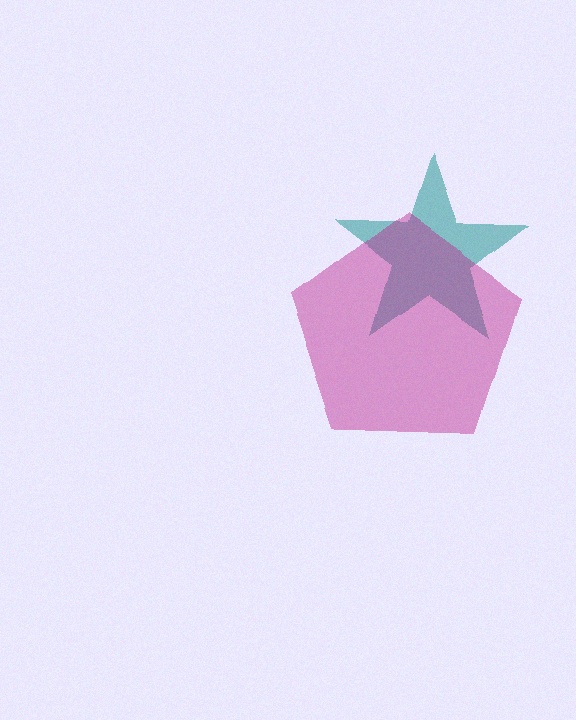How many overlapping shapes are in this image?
There are 2 overlapping shapes in the image.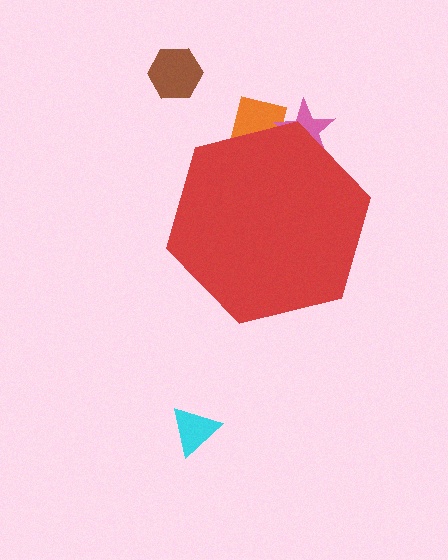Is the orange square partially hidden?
Yes, the orange square is partially hidden behind the red hexagon.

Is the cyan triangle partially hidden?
No, the cyan triangle is fully visible.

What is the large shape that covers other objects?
A red hexagon.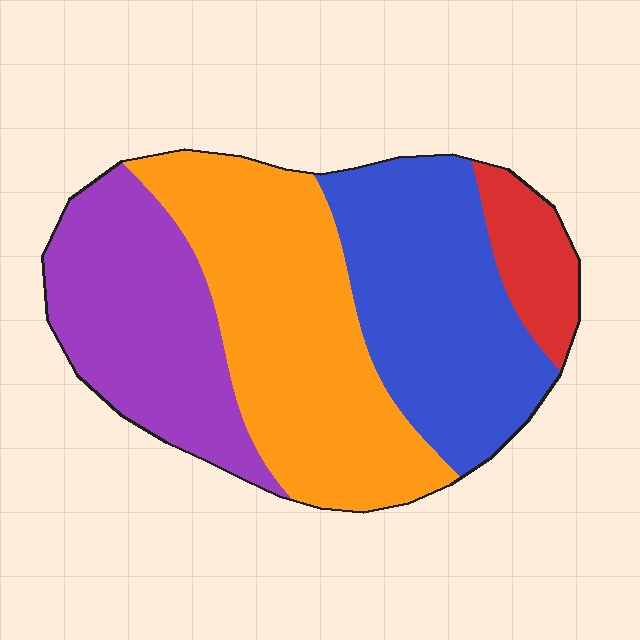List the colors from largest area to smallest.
From largest to smallest: orange, blue, purple, red.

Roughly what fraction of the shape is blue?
Blue covers around 30% of the shape.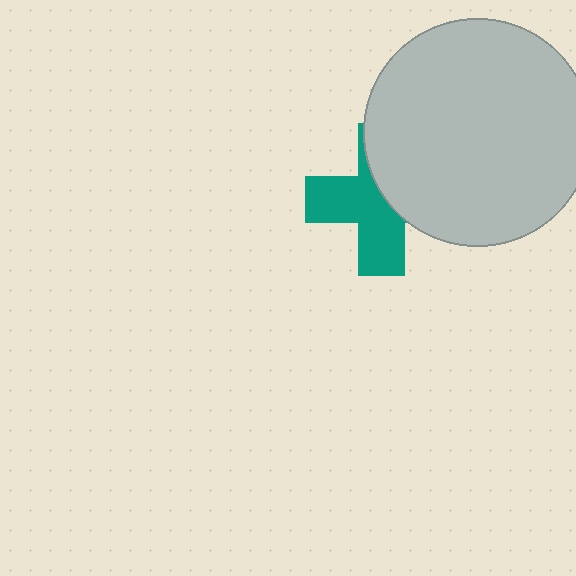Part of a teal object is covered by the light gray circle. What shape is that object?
It is a cross.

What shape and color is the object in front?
The object in front is a light gray circle.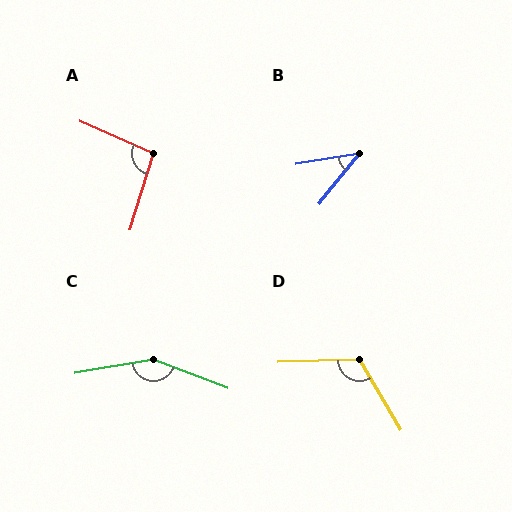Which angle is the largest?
C, at approximately 150 degrees.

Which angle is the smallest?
B, at approximately 42 degrees.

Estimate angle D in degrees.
Approximately 119 degrees.